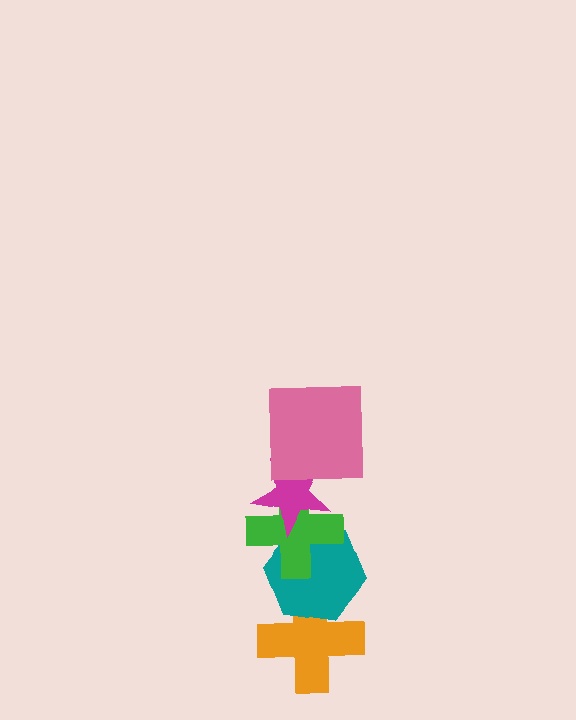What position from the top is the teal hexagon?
The teal hexagon is 4th from the top.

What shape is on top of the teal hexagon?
The green cross is on top of the teal hexagon.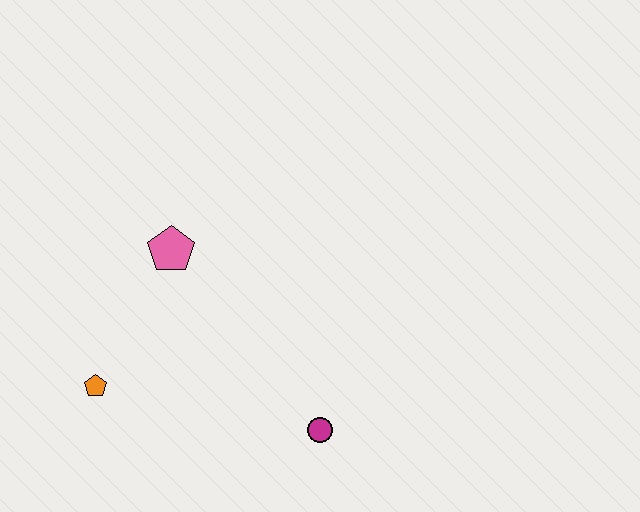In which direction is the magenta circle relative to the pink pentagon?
The magenta circle is below the pink pentagon.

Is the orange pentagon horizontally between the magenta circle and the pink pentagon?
No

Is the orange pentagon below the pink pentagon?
Yes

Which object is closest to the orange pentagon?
The pink pentagon is closest to the orange pentagon.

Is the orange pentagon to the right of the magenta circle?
No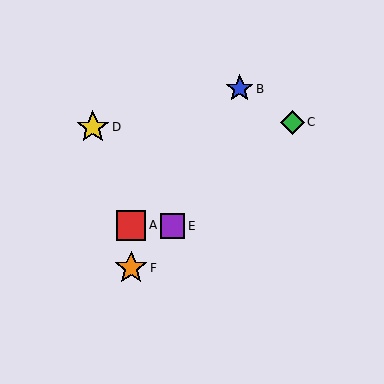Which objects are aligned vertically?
Objects A, F are aligned vertically.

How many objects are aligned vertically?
2 objects (A, F) are aligned vertically.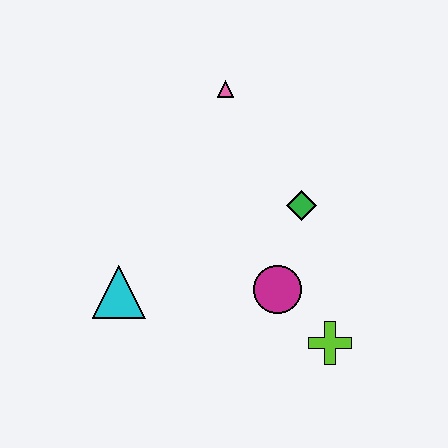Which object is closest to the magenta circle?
The lime cross is closest to the magenta circle.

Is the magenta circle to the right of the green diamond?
No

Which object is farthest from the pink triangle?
The lime cross is farthest from the pink triangle.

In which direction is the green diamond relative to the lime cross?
The green diamond is above the lime cross.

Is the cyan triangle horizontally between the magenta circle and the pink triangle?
No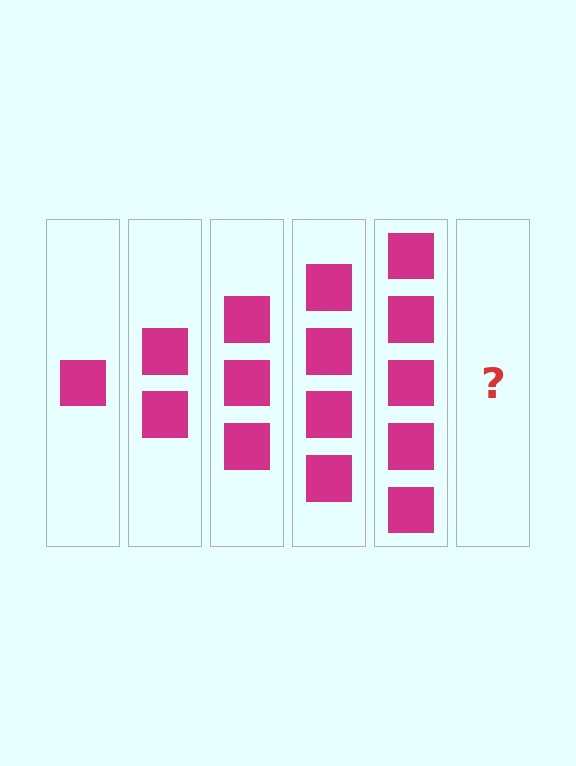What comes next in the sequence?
The next element should be 6 squares.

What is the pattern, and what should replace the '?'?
The pattern is that each step adds one more square. The '?' should be 6 squares.